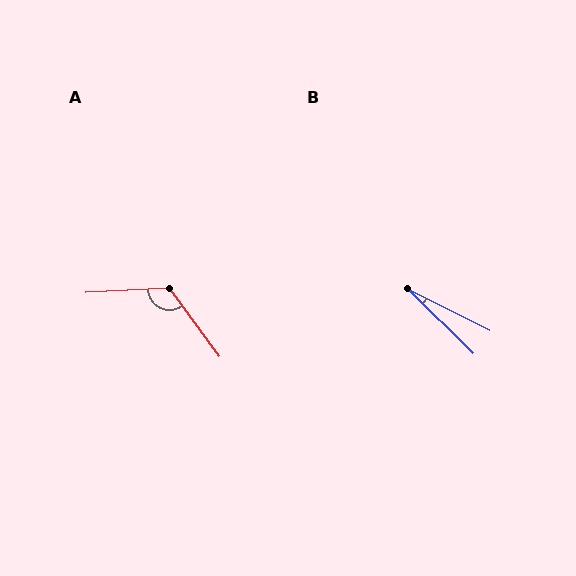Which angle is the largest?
A, at approximately 123 degrees.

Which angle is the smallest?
B, at approximately 18 degrees.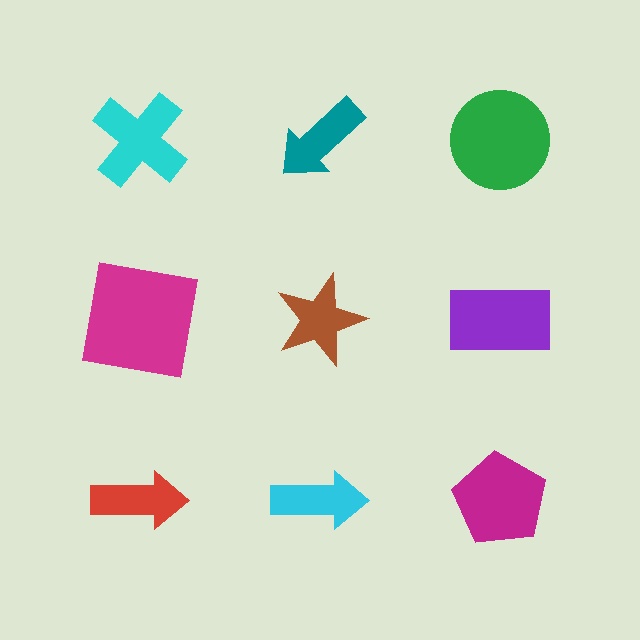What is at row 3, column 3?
A magenta pentagon.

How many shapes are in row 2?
3 shapes.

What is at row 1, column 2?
A teal arrow.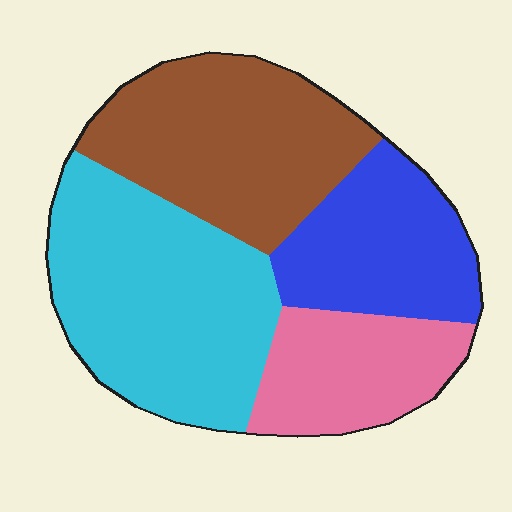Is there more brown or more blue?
Brown.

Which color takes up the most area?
Cyan, at roughly 35%.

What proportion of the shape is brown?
Brown covers roughly 30% of the shape.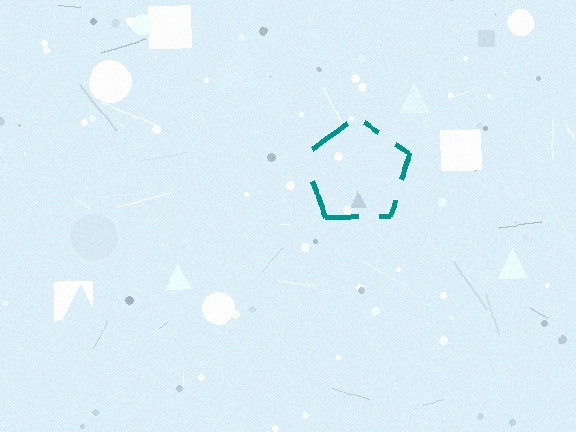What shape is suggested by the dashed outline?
The dashed outline suggests a pentagon.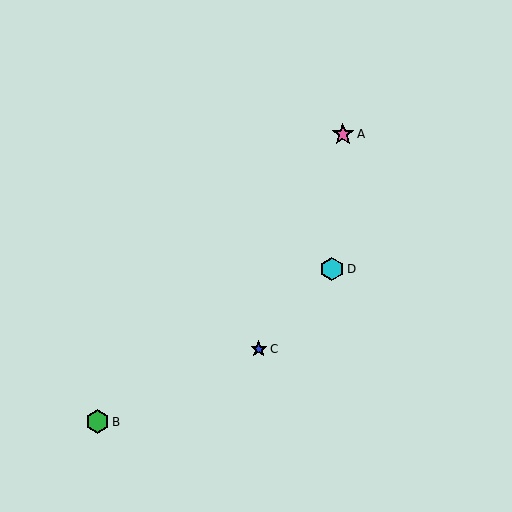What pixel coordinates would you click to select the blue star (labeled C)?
Click at (259, 349) to select the blue star C.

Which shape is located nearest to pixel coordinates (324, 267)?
The cyan hexagon (labeled D) at (332, 269) is nearest to that location.